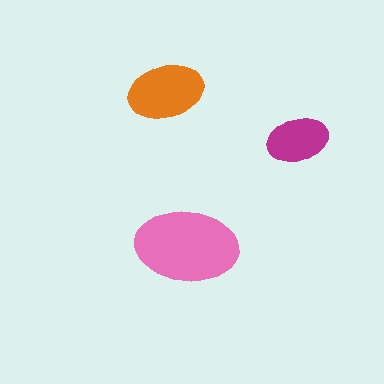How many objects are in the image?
There are 3 objects in the image.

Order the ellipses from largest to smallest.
the pink one, the orange one, the magenta one.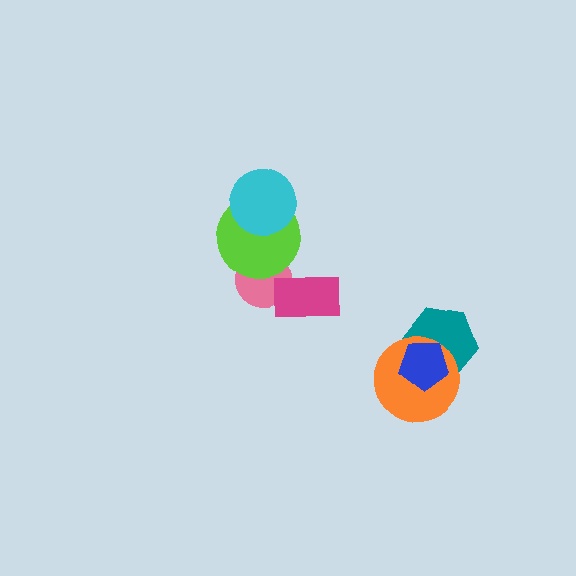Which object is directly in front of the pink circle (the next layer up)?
The lime circle is directly in front of the pink circle.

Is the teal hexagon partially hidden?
Yes, it is partially covered by another shape.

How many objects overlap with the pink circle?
2 objects overlap with the pink circle.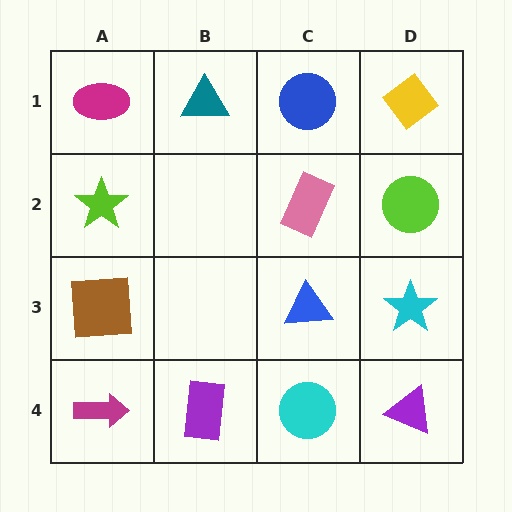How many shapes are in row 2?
3 shapes.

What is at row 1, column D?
A yellow diamond.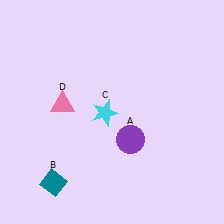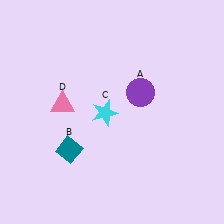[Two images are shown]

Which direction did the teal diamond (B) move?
The teal diamond (B) moved up.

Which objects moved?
The objects that moved are: the purple circle (A), the teal diamond (B).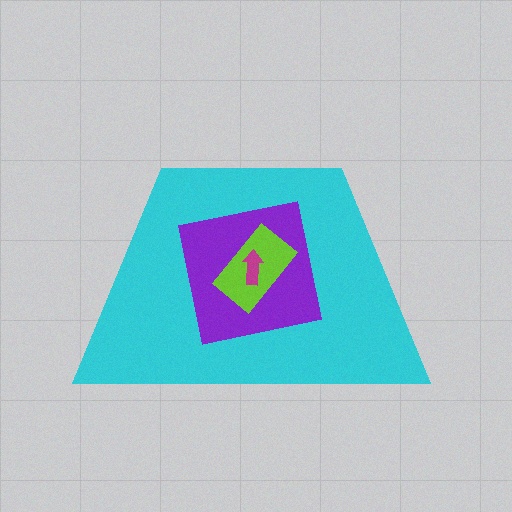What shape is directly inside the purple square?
The lime rectangle.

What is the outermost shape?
The cyan trapezoid.